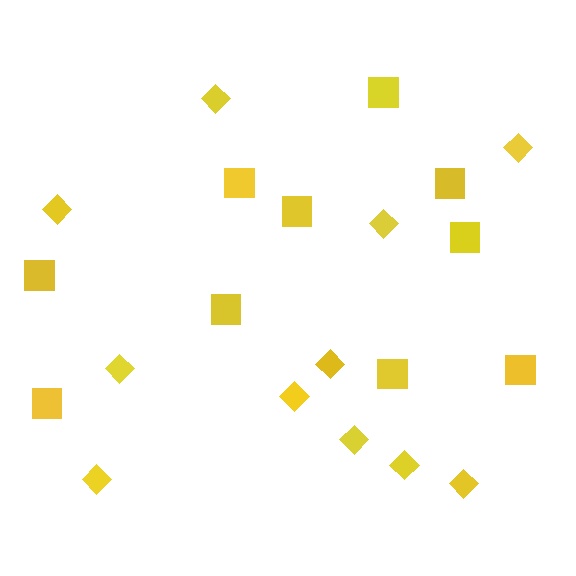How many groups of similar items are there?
There are 2 groups: one group of diamonds (11) and one group of squares (10).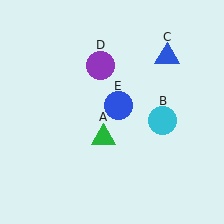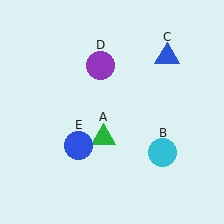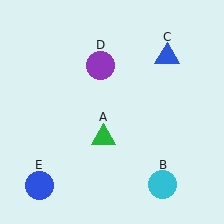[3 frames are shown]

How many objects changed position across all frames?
2 objects changed position: cyan circle (object B), blue circle (object E).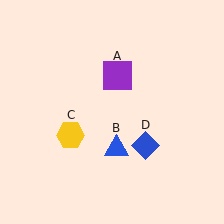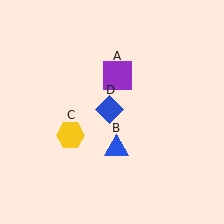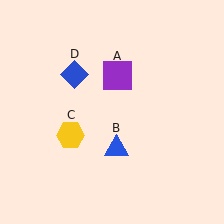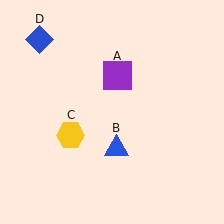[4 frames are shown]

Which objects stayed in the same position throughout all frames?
Purple square (object A) and blue triangle (object B) and yellow hexagon (object C) remained stationary.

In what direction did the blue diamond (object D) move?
The blue diamond (object D) moved up and to the left.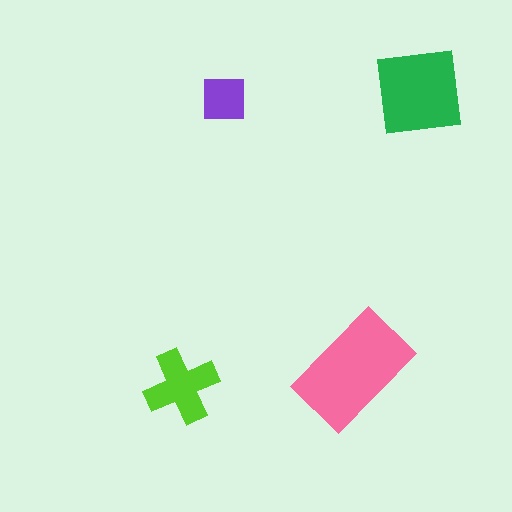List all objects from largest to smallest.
The pink rectangle, the green square, the lime cross, the purple square.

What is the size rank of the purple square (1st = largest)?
4th.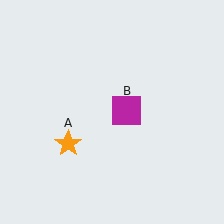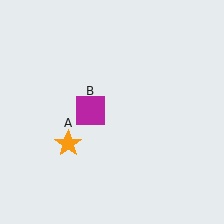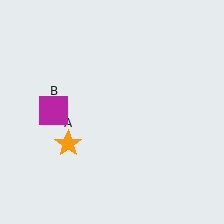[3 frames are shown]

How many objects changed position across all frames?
1 object changed position: magenta square (object B).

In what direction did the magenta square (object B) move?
The magenta square (object B) moved left.